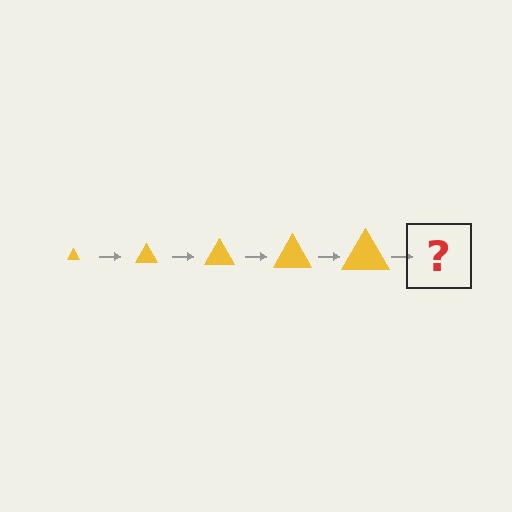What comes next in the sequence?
The next element should be a yellow triangle, larger than the previous one.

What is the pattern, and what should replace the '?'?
The pattern is that the triangle gets progressively larger each step. The '?' should be a yellow triangle, larger than the previous one.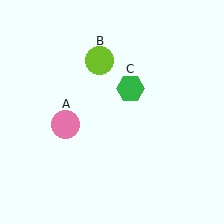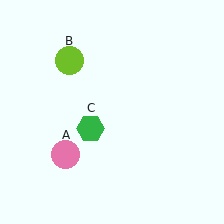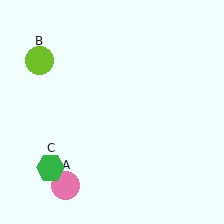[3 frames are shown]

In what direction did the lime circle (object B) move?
The lime circle (object B) moved left.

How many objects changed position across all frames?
3 objects changed position: pink circle (object A), lime circle (object B), green hexagon (object C).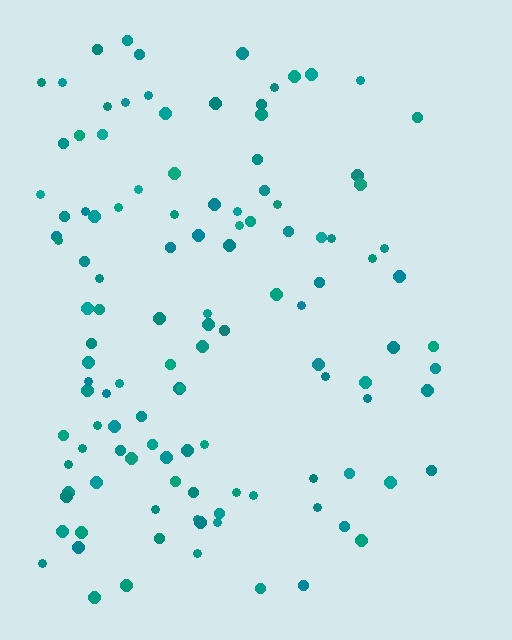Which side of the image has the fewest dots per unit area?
The right.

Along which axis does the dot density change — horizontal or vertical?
Horizontal.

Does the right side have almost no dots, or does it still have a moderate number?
Still a moderate number, just noticeably fewer than the left.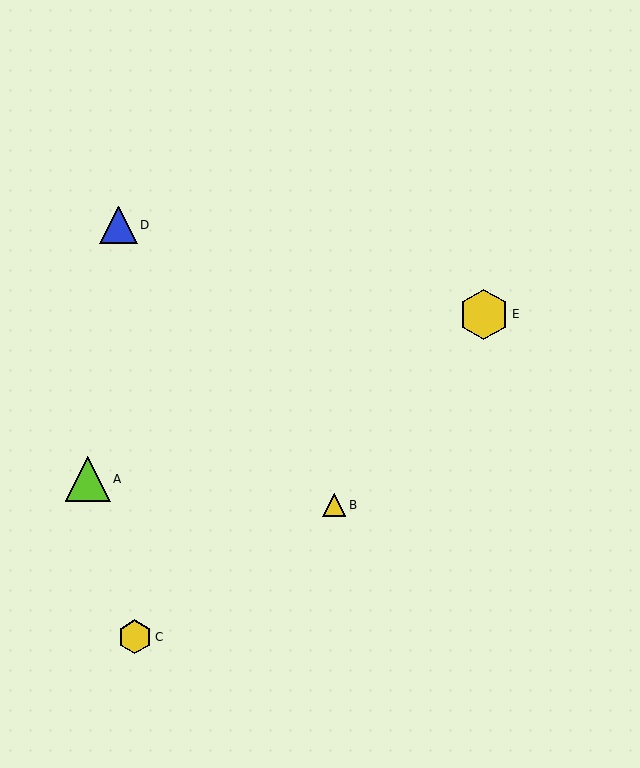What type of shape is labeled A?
Shape A is a lime triangle.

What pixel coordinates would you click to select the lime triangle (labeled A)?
Click at (88, 479) to select the lime triangle A.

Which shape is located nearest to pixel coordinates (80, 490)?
The lime triangle (labeled A) at (88, 479) is nearest to that location.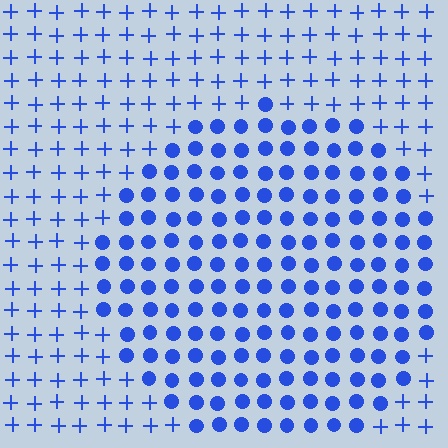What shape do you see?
I see a circle.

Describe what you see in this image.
The image is filled with small blue elements arranged in a uniform grid. A circle-shaped region contains circles, while the surrounding area contains plus signs. The boundary is defined purely by the change in element shape.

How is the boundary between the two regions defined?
The boundary is defined by a change in element shape: circles inside vs. plus signs outside. All elements share the same color and spacing.